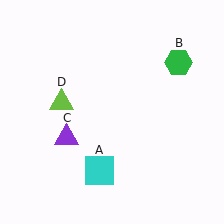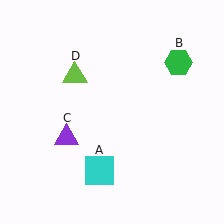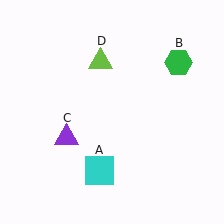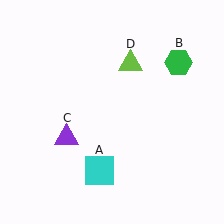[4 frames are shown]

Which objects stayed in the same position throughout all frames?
Cyan square (object A) and green hexagon (object B) and purple triangle (object C) remained stationary.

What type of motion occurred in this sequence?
The lime triangle (object D) rotated clockwise around the center of the scene.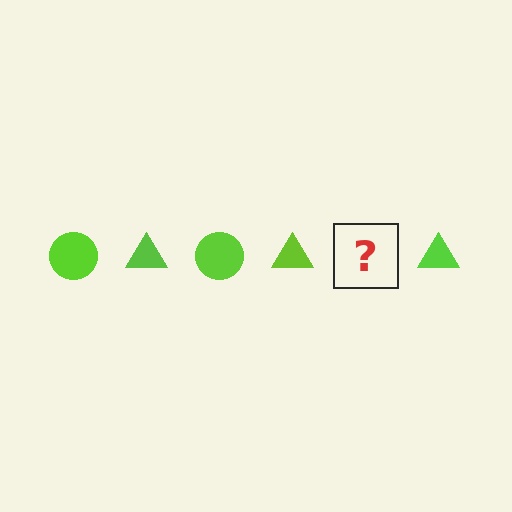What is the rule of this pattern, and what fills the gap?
The rule is that the pattern cycles through circle, triangle shapes in lime. The gap should be filled with a lime circle.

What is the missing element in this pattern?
The missing element is a lime circle.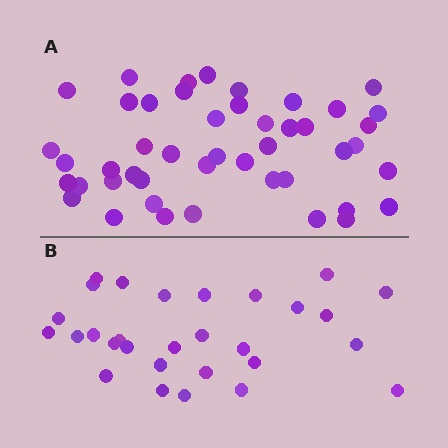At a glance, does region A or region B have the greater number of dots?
Region A (the top region) has more dots.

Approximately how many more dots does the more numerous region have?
Region A has approximately 15 more dots than region B.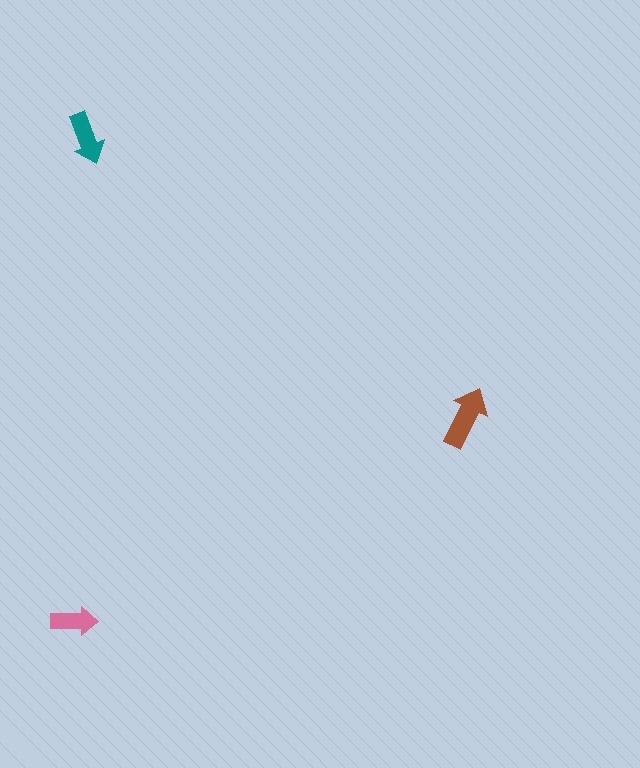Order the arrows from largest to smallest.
the brown one, the teal one, the pink one.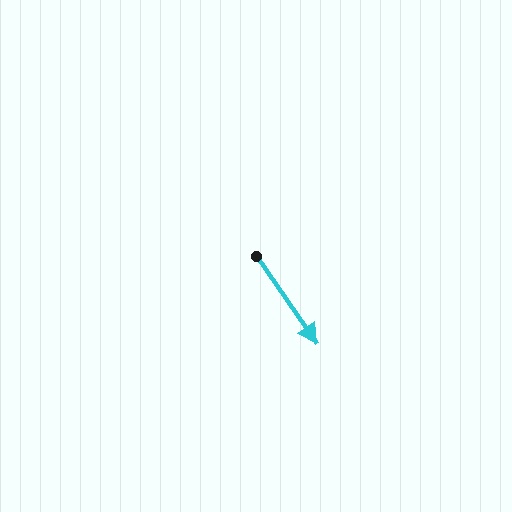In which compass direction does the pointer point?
Southeast.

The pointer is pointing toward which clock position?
Roughly 5 o'clock.